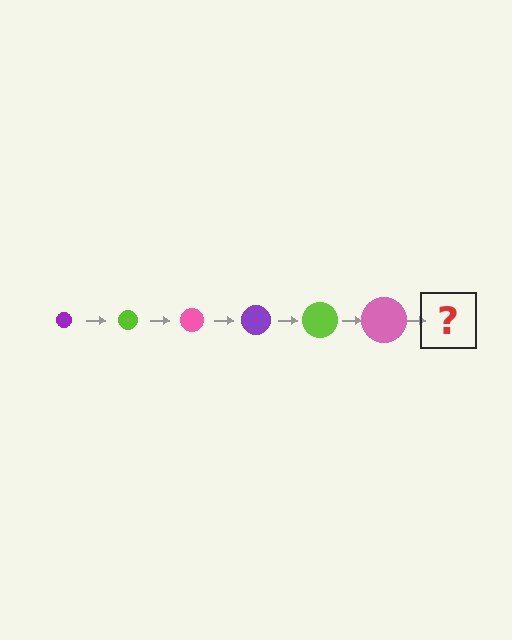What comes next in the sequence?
The next element should be a purple circle, larger than the previous one.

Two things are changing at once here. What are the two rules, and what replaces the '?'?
The two rules are that the circle grows larger each step and the color cycles through purple, lime, and pink. The '?' should be a purple circle, larger than the previous one.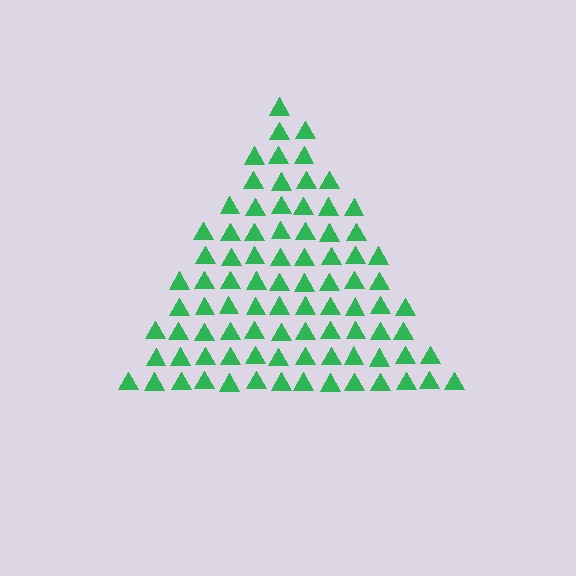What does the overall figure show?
The overall figure shows a triangle.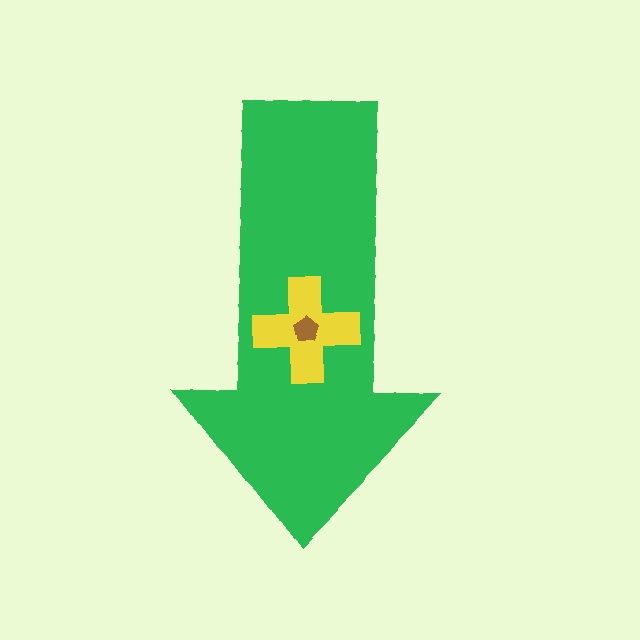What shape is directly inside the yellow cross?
The brown pentagon.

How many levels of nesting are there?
3.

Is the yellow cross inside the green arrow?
Yes.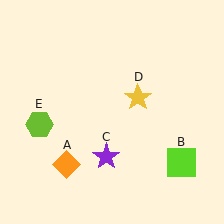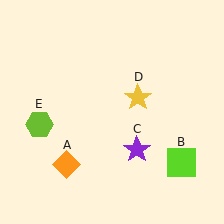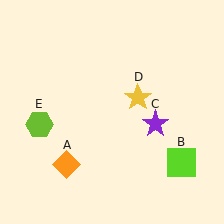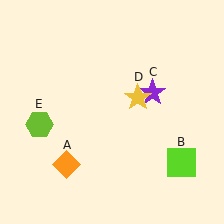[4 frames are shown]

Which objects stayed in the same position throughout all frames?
Orange diamond (object A) and lime square (object B) and yellow star (object D) and lime hexagon (object E) remained stationary.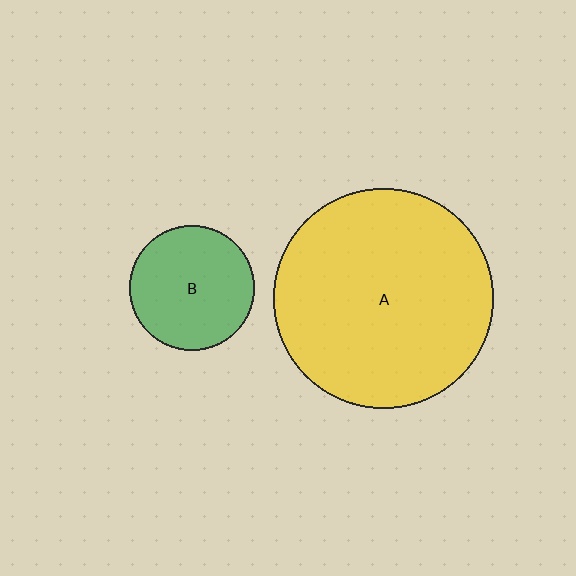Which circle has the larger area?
Circle A (yellow).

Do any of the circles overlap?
No, none of the circles overlap.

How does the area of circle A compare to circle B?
Approximately 3.1 times.